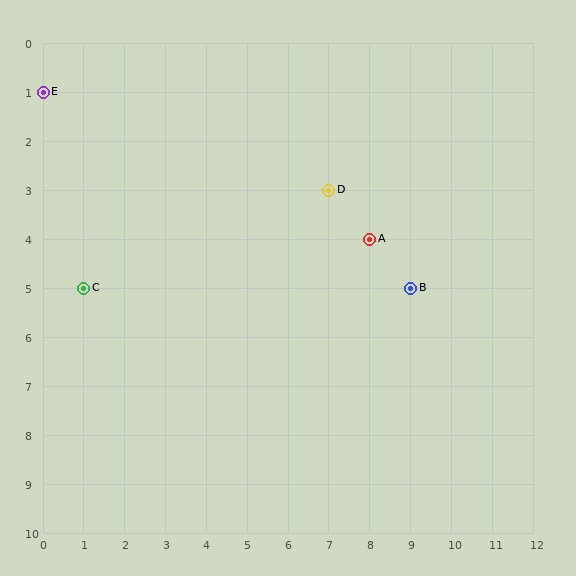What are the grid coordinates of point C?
Point C is at grid coordinates (1, 5).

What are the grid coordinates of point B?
Point B is at grid coordinates (9, 5).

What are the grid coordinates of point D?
Point D is at grid coordinates (7, 3).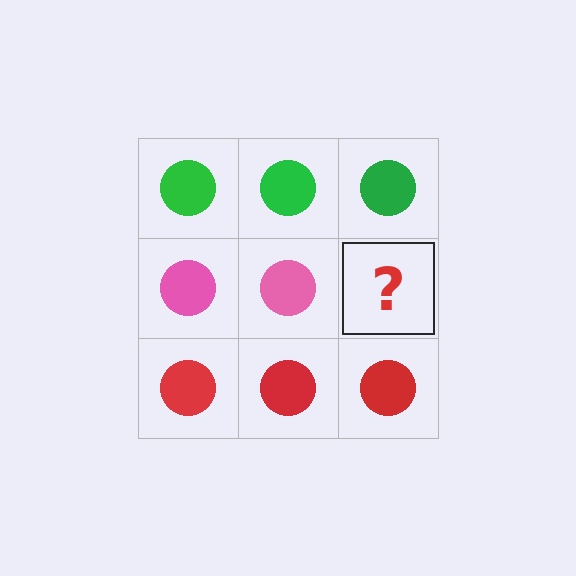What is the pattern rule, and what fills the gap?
The rule is that each row has a consistent color. The gap should be filled with a pink circle.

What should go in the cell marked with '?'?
The missing cell should contain a pink circle.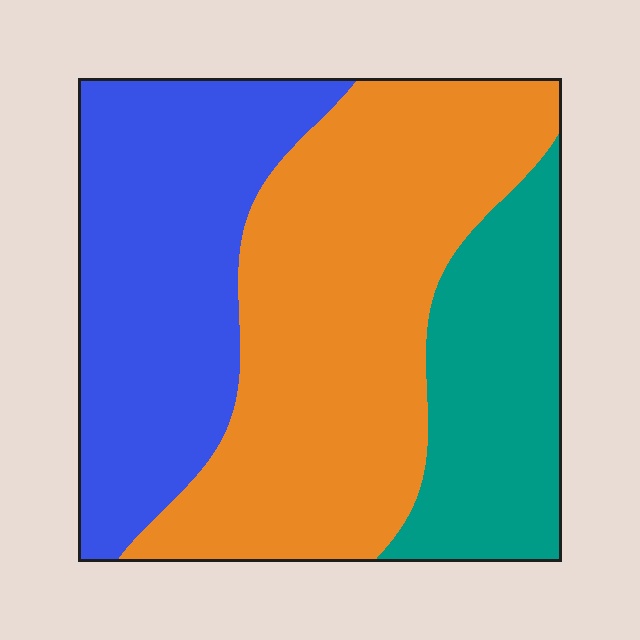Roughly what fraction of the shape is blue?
Blue takes up about one third (1/3) of the shape.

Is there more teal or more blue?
Blue.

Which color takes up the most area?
Orange, at roughly 45%.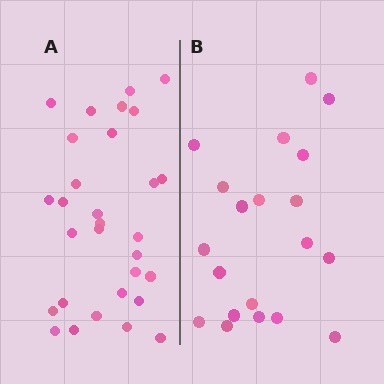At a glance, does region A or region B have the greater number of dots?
Region A (the left region) has more dots.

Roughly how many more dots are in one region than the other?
Region A has roughly 10 or so more dots than region B.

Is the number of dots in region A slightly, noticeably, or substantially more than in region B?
Region A has substantially more. The ratio is roughly 1.5 to 1.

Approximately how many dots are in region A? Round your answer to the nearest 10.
About 30 dots.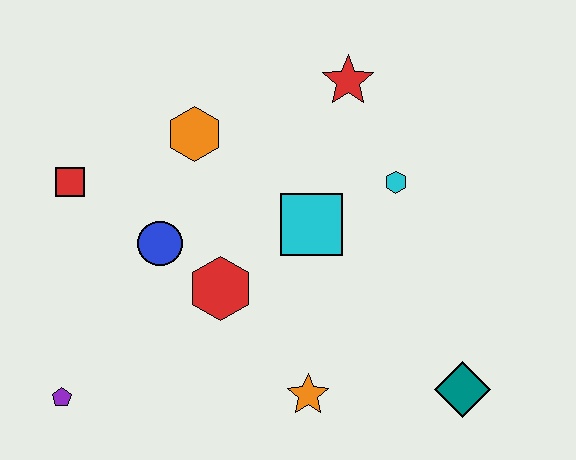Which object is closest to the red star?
The cyan hexagon is closest to the red star.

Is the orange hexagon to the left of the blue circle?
No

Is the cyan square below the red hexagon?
No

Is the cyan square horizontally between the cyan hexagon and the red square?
Yes